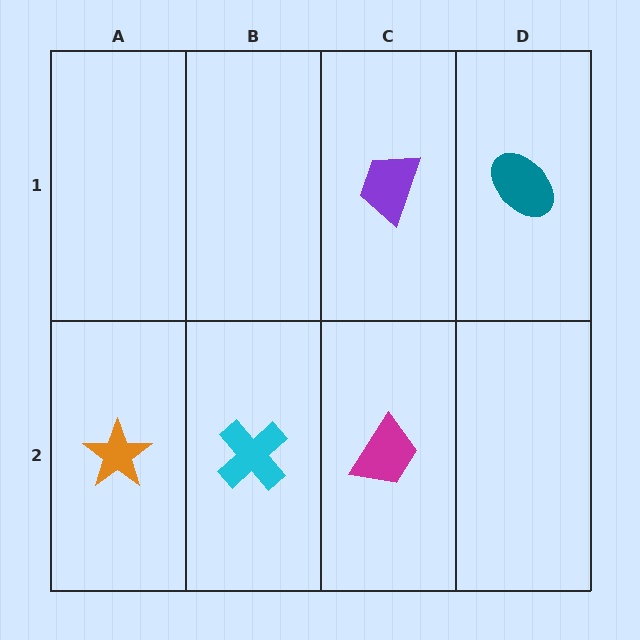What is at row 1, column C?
A purple trapezoid.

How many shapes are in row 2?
3 shapes.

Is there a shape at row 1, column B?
No, that cell is empty.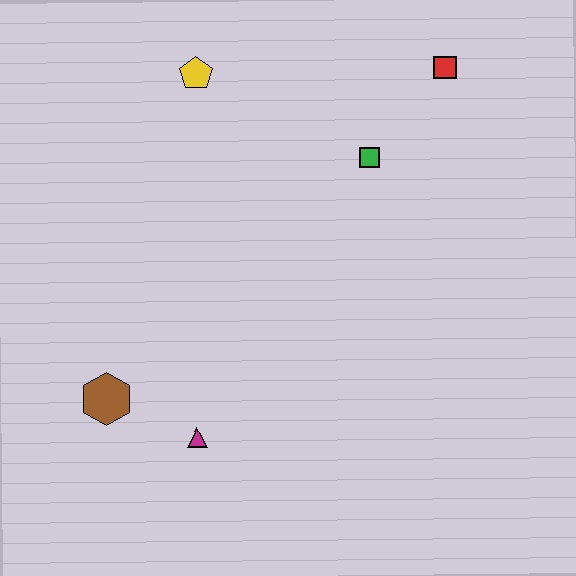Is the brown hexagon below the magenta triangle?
No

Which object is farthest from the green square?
The brown hexagon is farthest from the green square.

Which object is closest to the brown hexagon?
The magenta triangle is closest to the brown hexagon.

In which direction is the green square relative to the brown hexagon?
The green square is to the right of the brown hexagon.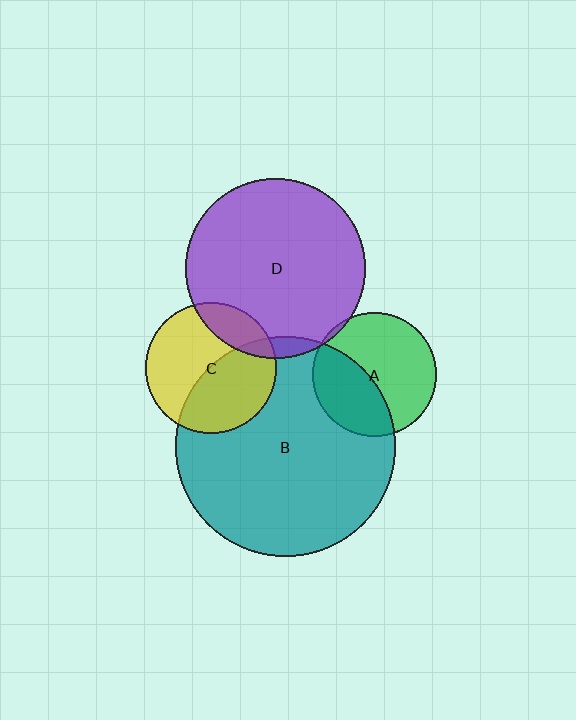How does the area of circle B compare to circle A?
Approximately 3.1 times.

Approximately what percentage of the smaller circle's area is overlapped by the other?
Approximately 40%.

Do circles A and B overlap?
Yes.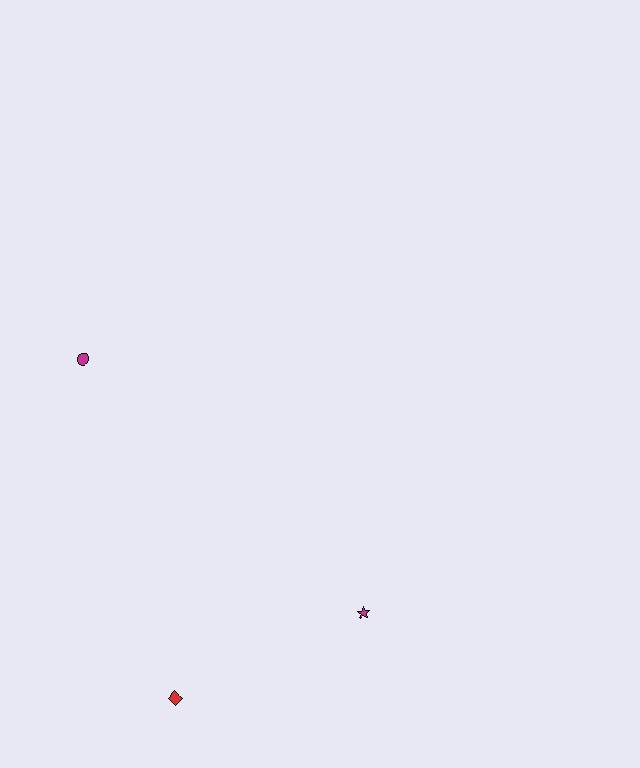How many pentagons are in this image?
There are no pentagons.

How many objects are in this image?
There are 3 objects.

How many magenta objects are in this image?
There are 2 magenta objects.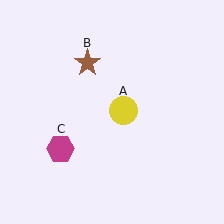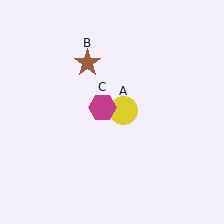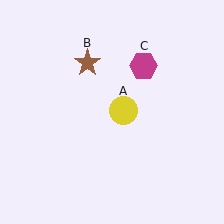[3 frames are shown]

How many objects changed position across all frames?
1 object changed position: magenta hexagon (object C).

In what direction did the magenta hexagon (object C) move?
The magenta hexagon (object C) moved up and to the right.